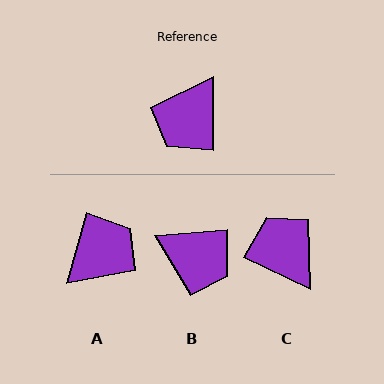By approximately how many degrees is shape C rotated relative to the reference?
Approximately 115 degrees clockwise.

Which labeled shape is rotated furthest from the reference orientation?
A, about 164 degrees away.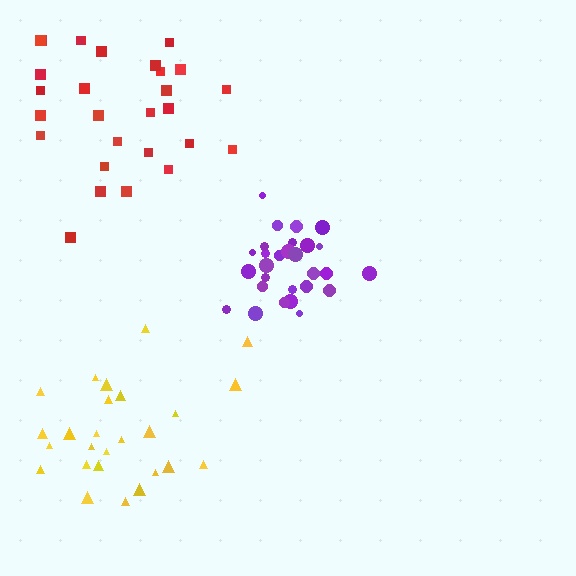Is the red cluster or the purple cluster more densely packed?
Purple.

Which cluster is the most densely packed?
Purple.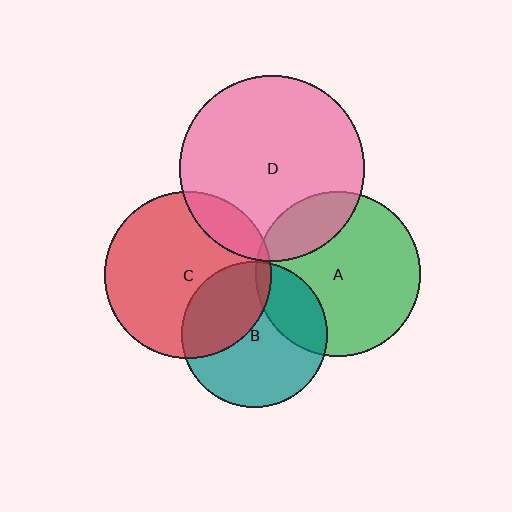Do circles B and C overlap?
Yes.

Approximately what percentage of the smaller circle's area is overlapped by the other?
Approximately 35%.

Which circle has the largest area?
Circle D (pink).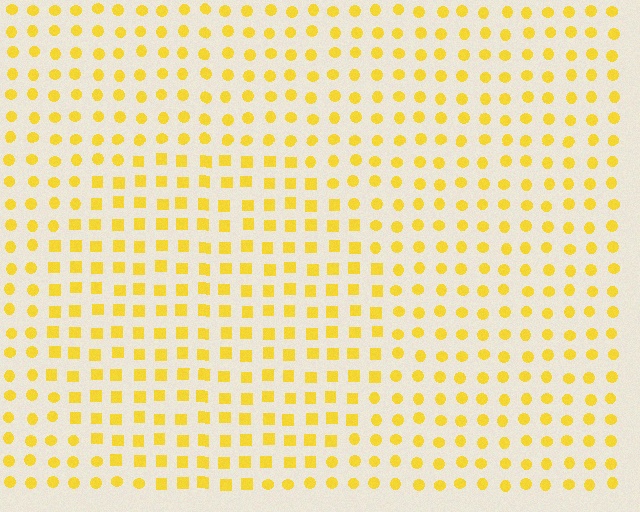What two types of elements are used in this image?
The image uses squares inside the circle region and circles outside it.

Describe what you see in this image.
The image is filled with small yellow elements arranged in a uniform grid. A circle-shaped region contains squares, while the surrounding area contains circles. The boundary is defined purely by the change in element shape.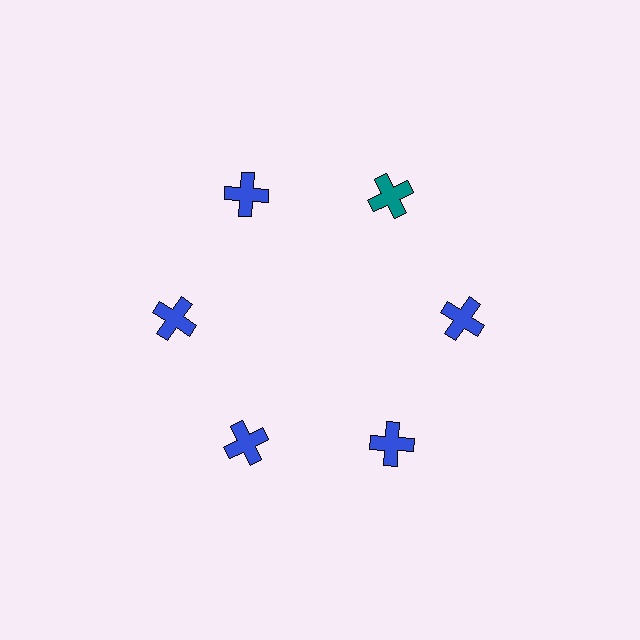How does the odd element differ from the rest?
It has a different color: teal instead of blue.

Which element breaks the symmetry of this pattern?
The teal cross at roughly the 1 o'clock position breaks the symmetry. All other shapes are blue crosses.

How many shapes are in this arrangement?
There are 6 shapes arranged in a ring pattern.